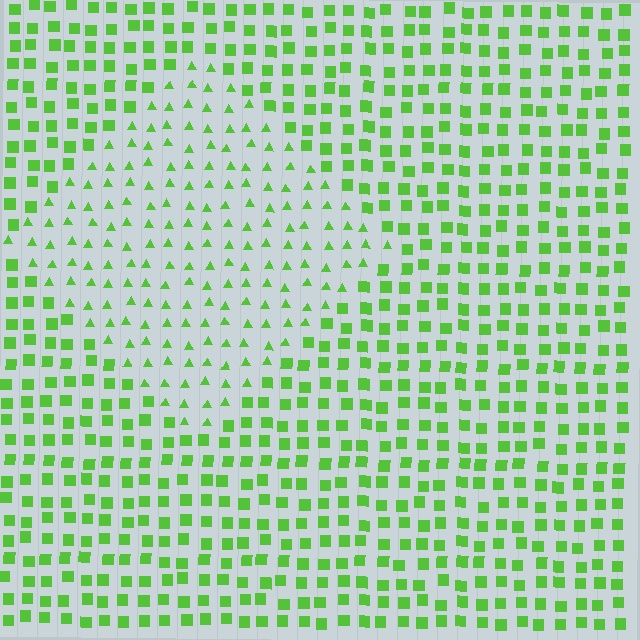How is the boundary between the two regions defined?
The boundary is defined by a change in element shape: triangles inside vs. squares outside. All elements share the same color and spacing.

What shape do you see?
I see a diamond.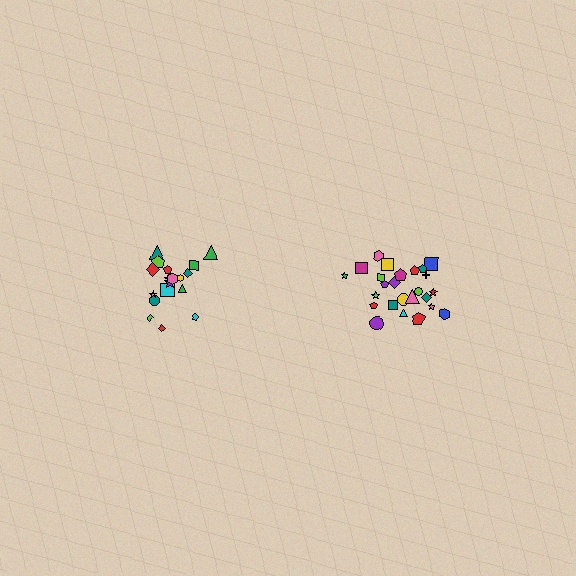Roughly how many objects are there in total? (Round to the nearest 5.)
Roughly 45 objects in total.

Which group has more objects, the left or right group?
The right group.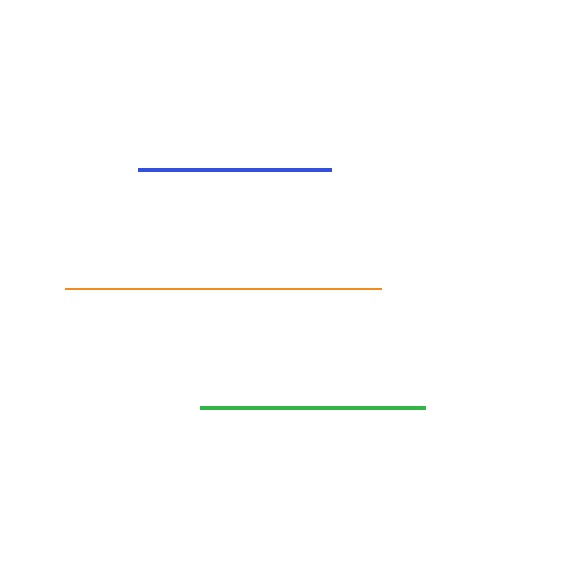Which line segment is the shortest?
The blue line is the shortest at approximately 193 pixels.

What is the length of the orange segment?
The orange segment is approximately 316 pixels long.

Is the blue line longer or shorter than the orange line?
The orange line is longer than the blue line.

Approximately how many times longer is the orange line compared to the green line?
The orange line is approximately 1.4 times the length of the green line.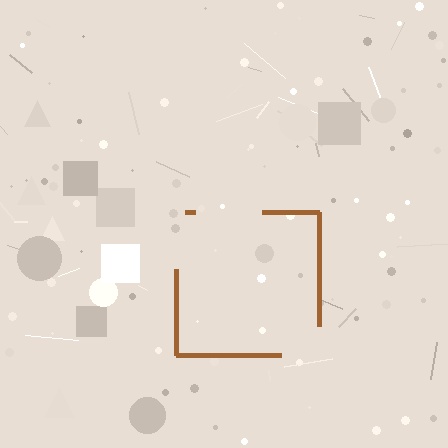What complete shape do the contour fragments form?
The contour fragments form a square.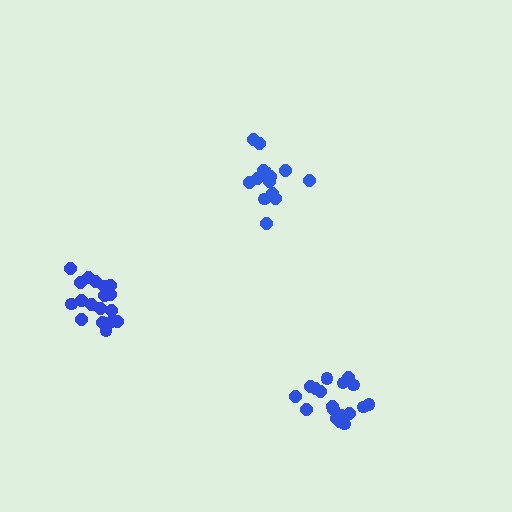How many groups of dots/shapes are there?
There are 3 groups.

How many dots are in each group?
Group 1: 14 dots, Group 2: 18 dots, Group 3: 18 dots (50 total).